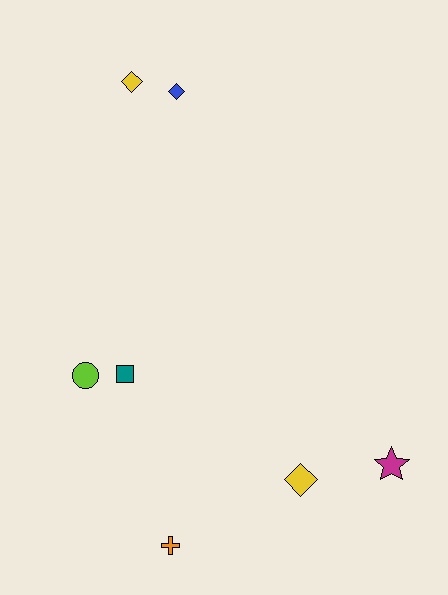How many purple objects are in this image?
There are no purple objects.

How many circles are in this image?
There is 1 circle.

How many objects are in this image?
There are 7 objects.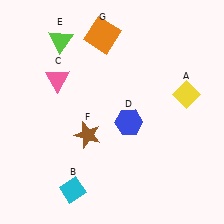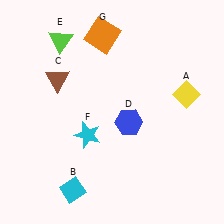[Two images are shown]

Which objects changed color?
C changed from pink to brown. F changed from brown to cyan.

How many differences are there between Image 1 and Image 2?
There are 2 differences between the two images.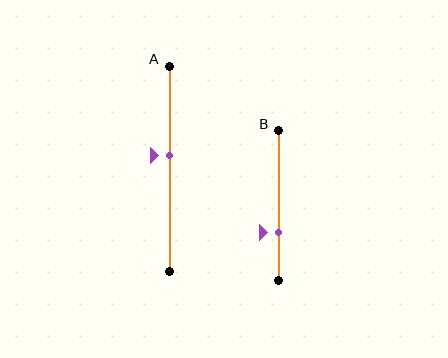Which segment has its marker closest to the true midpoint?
Segment A has its marker closest to the true midpoint.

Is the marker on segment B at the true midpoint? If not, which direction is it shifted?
No, the marker on segment B is shifted downward by about 18% of the segment length.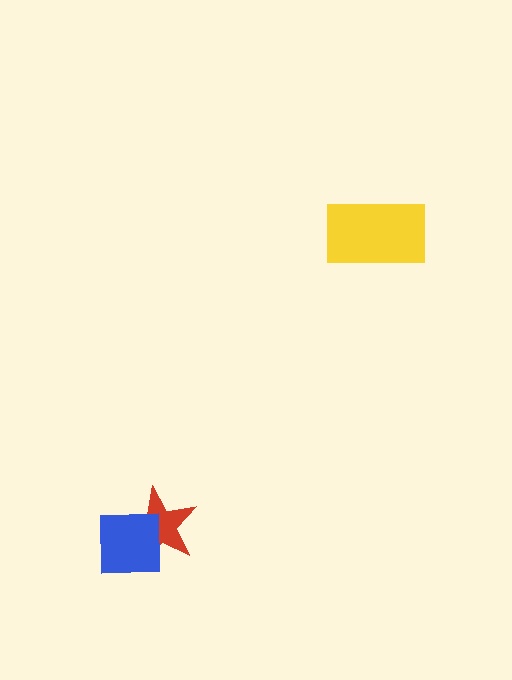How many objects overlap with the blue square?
1 object overlaps with the blue square.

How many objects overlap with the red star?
1 object overlaps with the red star.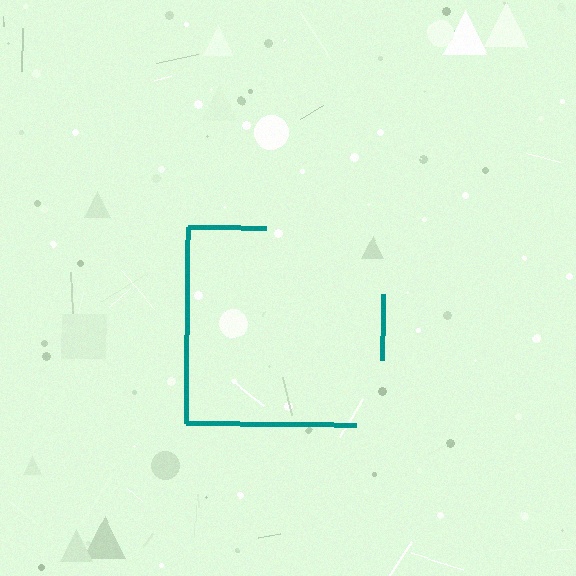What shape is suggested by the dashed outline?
The dashed outline suggests a square.